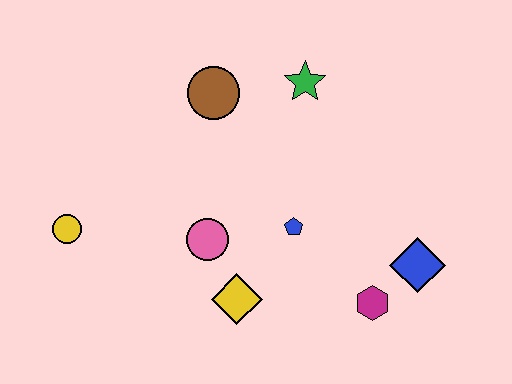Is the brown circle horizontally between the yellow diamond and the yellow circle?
Yes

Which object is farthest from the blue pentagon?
The yellow circle is farthest from the blue pentagon.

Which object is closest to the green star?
The brown circle is closest to the green star.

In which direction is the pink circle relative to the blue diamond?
The pink circle is to the left of the blue diamond.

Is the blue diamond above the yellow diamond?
Yes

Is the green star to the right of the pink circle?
Yes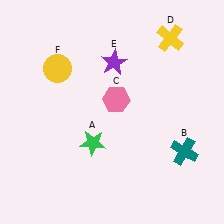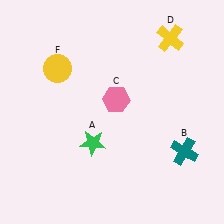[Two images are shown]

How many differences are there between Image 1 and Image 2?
There is 1 difference between the two images.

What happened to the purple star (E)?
The purple star (E) was removed in Image 2. It was in the top-right area of Image 1.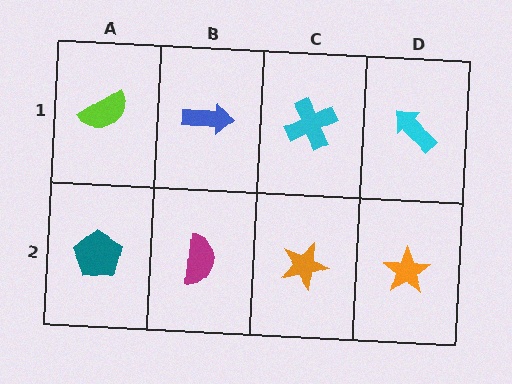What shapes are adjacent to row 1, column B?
A magenta semicircle (row 2, column B), a lime semicircle (row 1, column A), a cyan cross (row 1, column C).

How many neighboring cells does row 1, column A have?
2.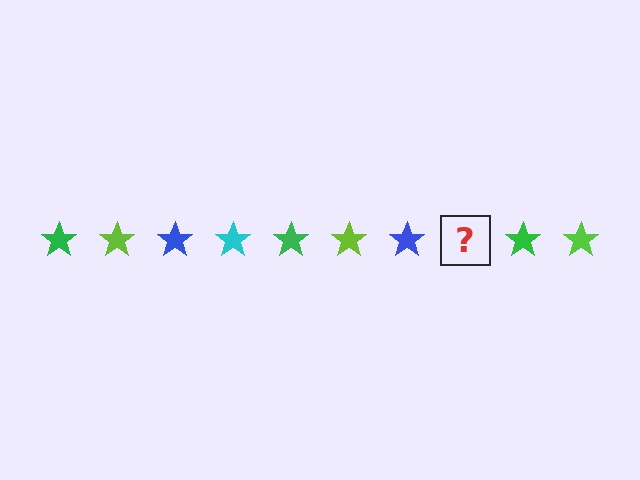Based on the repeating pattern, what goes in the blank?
The blank should be a cyan star.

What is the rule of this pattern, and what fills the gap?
The rule is that the pattern cycles through green, lime, blue, cyan stars. The gap should be filled with a cyan star.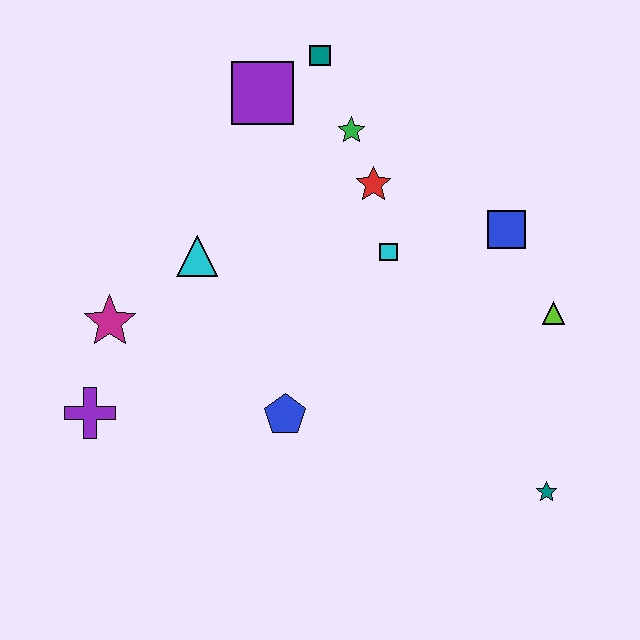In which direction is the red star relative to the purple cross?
The red star is to the right of the purple cross.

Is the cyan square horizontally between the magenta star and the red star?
No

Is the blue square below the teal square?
Yes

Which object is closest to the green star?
The red star is closest to the green star.